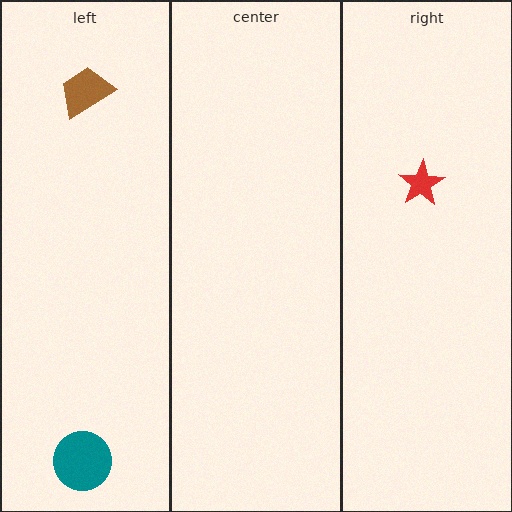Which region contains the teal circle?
The left region.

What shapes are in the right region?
The red star.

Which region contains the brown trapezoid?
The left region.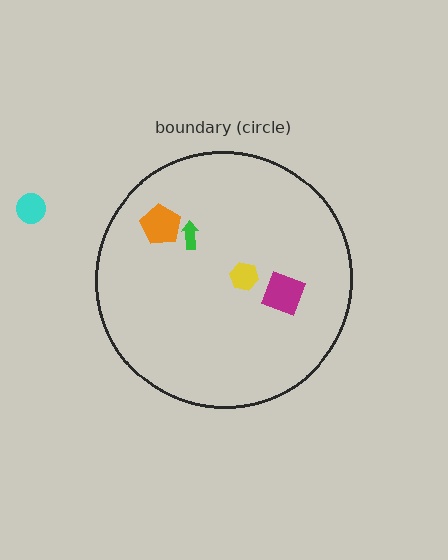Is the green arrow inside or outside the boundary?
Inside.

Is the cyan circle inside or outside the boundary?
Outside.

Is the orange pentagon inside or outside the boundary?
Inside.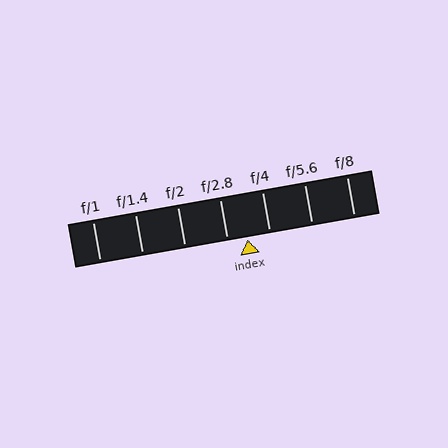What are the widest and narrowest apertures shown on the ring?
The widest aperture shown is f/1 and the narrowest is f/8.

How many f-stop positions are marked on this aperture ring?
There are 7 f-stop positions marked.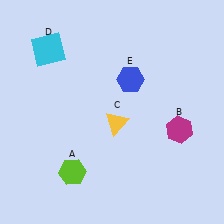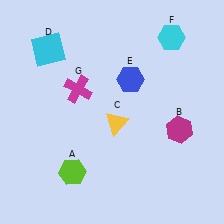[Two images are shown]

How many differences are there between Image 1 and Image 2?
There are 2 differences between the two images.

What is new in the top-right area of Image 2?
A cyan hexagon (F) was added in the top-right area of Image 2.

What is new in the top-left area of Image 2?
A magenta cross (G) was added in the top-left area of Image 2.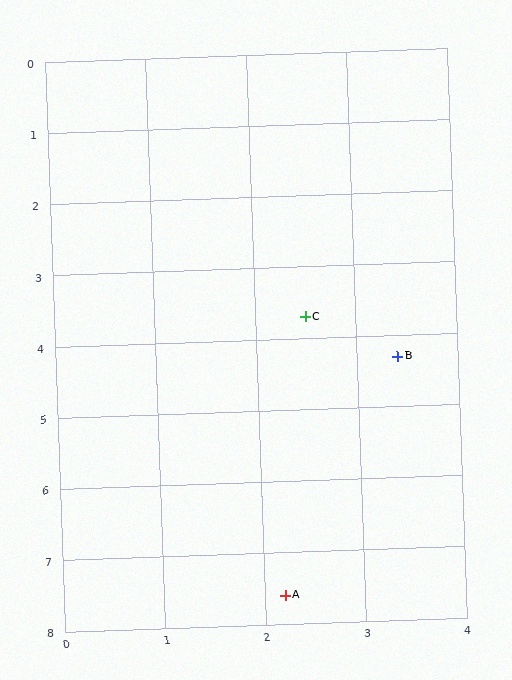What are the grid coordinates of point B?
Point B is at approximately (3.4, 4.3).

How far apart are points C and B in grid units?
Points C and B are about 1.1 grid units apart.